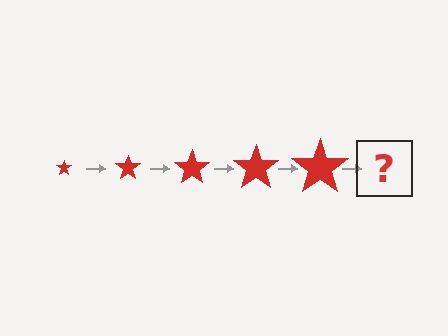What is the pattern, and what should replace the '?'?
The pattern is that the star gets progressively larger each step. The '?' should be a red star, larger than the previous one.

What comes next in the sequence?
The next element should be a red star, larger than the previous one.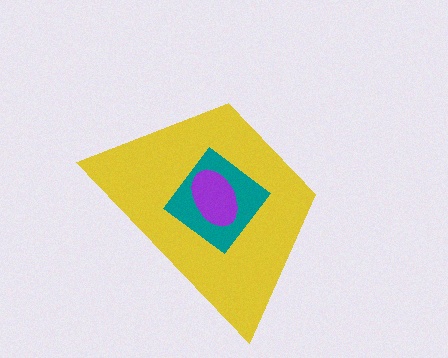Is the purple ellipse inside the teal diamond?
Yes.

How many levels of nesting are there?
3.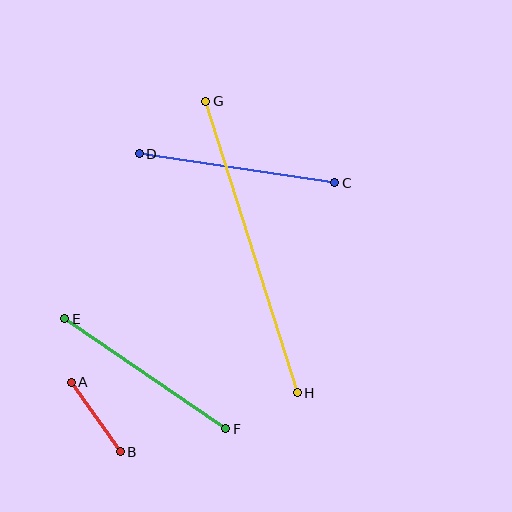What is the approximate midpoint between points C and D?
The midpoint is at approximately (237, 168) pixels.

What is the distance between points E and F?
The distance is approximately 195 pixels.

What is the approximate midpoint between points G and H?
The midpoint is at approximately (252, 247) pixels.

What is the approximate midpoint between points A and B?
The midpoint is at approximately (96, 417) pixels.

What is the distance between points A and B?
The distance is approximately 85 pixels.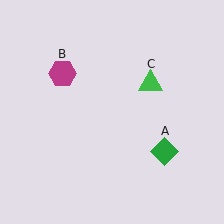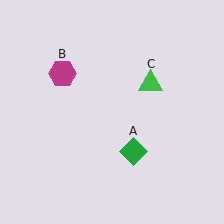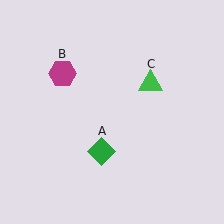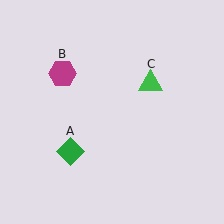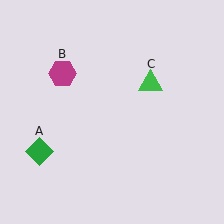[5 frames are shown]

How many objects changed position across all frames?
1 object changed position: green diamond (object A).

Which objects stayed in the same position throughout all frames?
Magenta hexagon (object B) and green triangle (object C) remained stationary.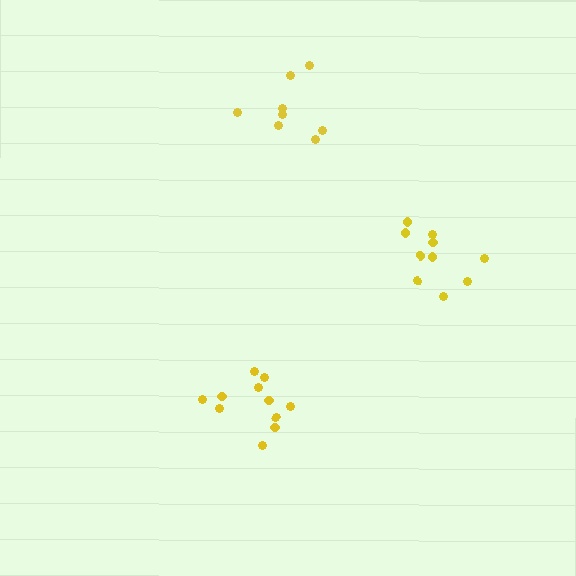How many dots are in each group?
Group 1: 10 dots, Group 2: 8 dots, Group 3: 11 dots (29 total).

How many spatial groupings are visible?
There are 3 spatial groupings.